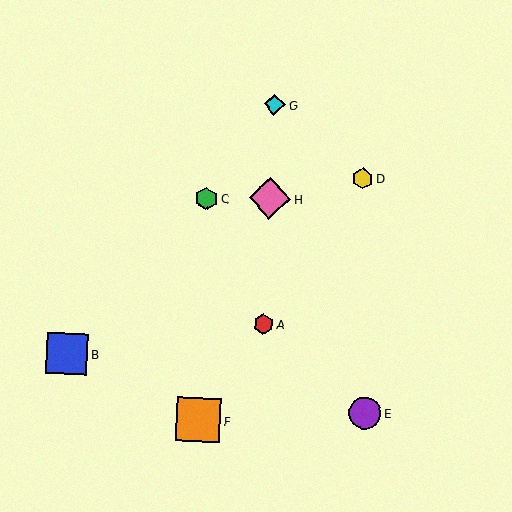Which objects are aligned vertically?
Objects A, G, H are aligned vertically.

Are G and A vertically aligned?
Yes, both are at x≈275.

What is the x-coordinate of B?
Object B is at x≈67.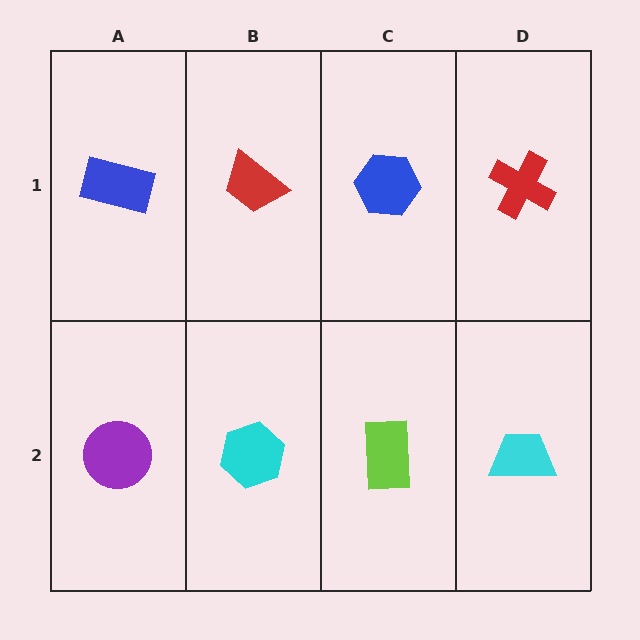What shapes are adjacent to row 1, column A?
A purple circle (row 2, column A), a red trapezoid (row 1, column B).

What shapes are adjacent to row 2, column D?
A red cross (row 1, column D), a lime rectangle (row 2, column C).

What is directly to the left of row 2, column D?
A lime rectangle.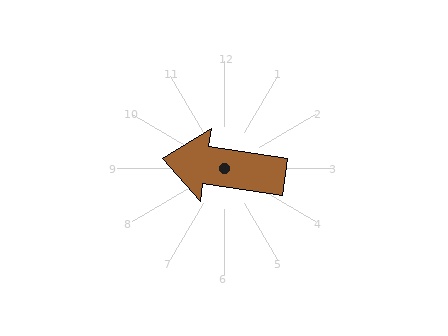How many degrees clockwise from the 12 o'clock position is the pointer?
Approximately 279 degrees.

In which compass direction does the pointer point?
West.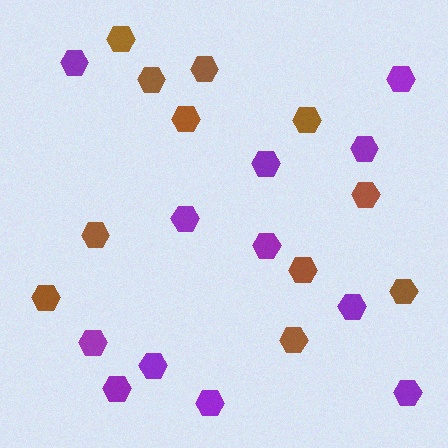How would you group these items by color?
There are 2 groups: one group of purple hexagons (12) and one group of brown hexagons (11).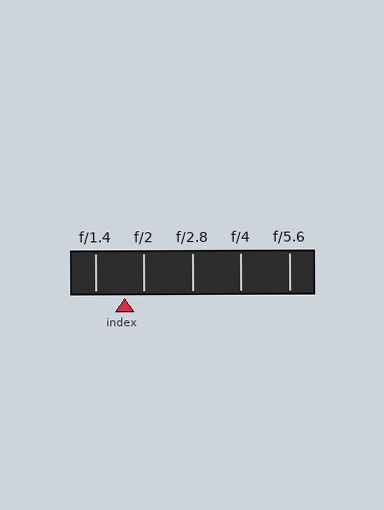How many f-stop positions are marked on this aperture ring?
There are 5 f-stop positions marked.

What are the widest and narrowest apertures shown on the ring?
The widest aperture shown is f/1.4 and the narrowest is f/5.6.